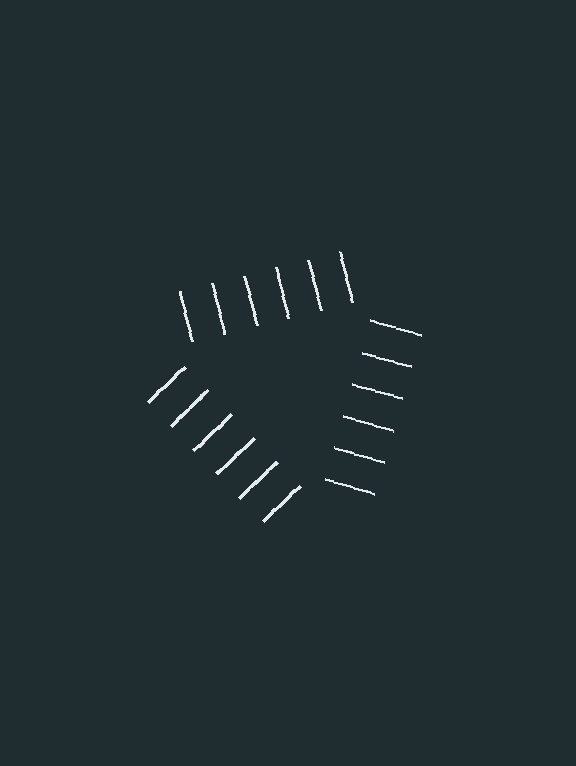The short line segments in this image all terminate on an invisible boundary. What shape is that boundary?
An illusory triangle — the line segments terminate on its edges but no continuous stroke is drawn.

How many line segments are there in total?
18 — 6 along each of the 3 edges.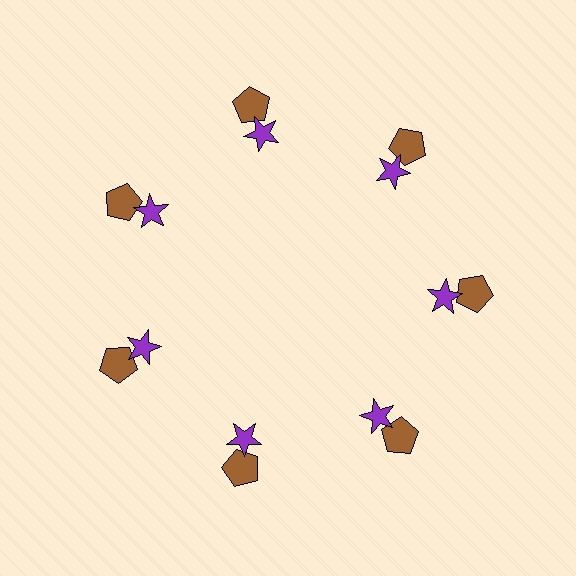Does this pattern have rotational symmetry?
Yes, this pattern has 7-fold rotational symmetry. It looks the same after rotating 51 degrees around the center.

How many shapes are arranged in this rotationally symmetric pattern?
There are 14 shapes, arranged in 7 groups of 2.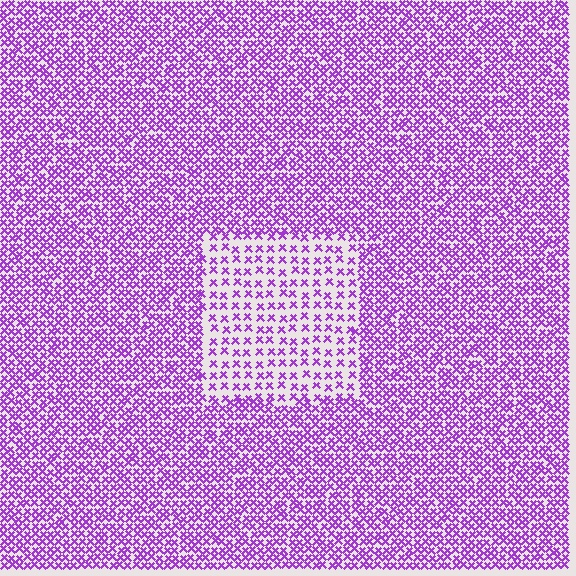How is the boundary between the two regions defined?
The boundary is defined by a change in element density (approximately 2.2x ratio). All elements are the same color, size, and shape.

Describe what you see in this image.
The image contains small purple elements arranged at two different densities. A rectangle-shaped region is visible where the elements are less densely packed than the surrounding area.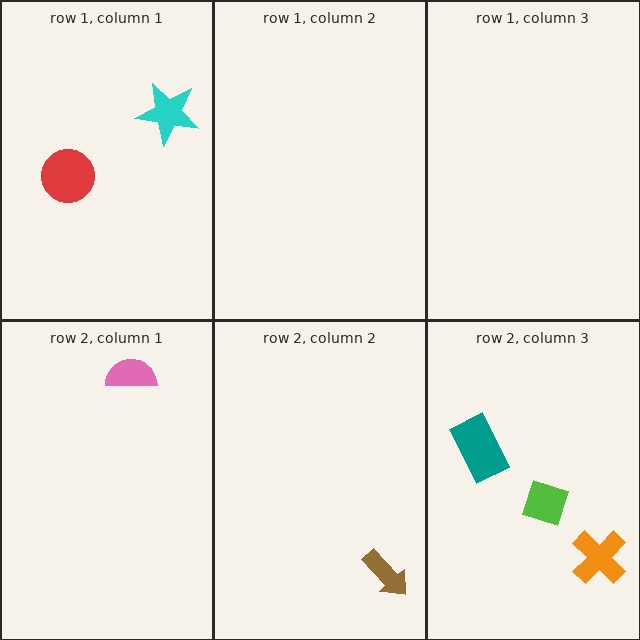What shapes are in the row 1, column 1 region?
The red circle, the cyan star.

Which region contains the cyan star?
The row 1, column 1 region.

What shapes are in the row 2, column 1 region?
The pink semicircle.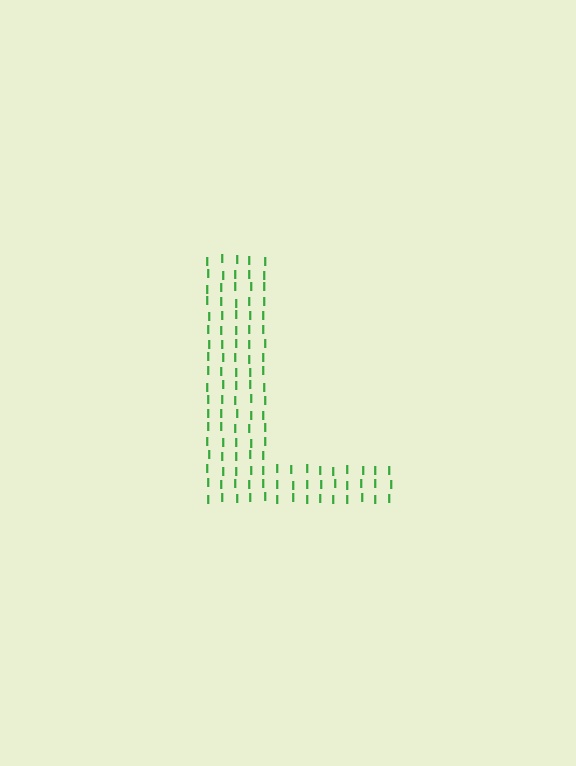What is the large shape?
The large shape is the letter L.